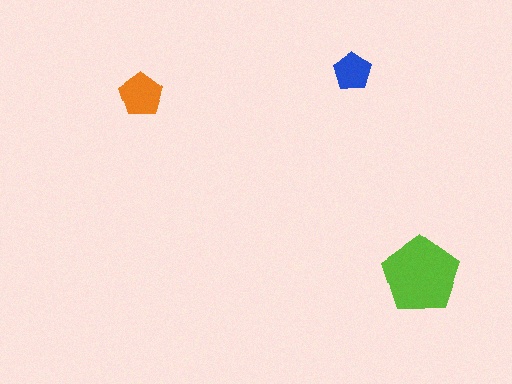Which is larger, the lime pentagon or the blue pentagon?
The lime one.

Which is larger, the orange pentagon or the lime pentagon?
The lime one.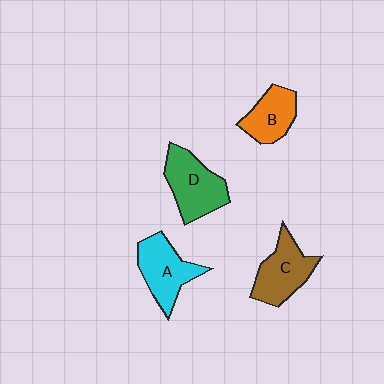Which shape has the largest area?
Shape D (green).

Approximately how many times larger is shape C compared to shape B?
Approximately 1.3 times.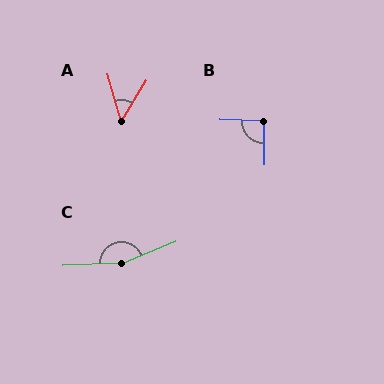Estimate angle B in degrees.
Approximately 93 degrees.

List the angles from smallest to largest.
A (48°), B (93°), C (159°).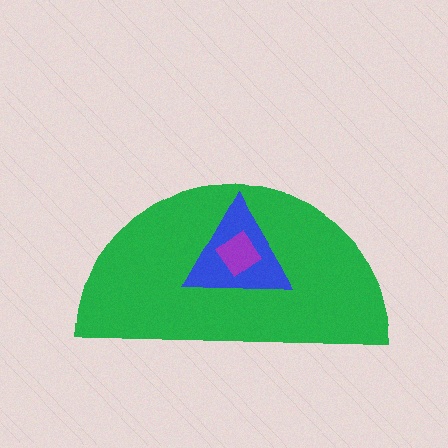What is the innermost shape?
The purple diamond.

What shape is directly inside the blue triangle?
The purple diamond.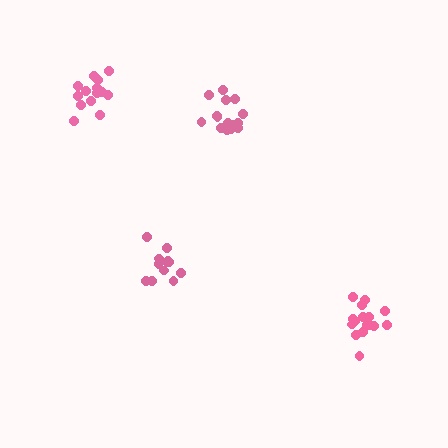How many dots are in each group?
Group 1: 12 dots, Group 2: 16 dots, Group 3: 15 dots, Group 4: 16 dots (59 total).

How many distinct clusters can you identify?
There are 4 distinct clusters.